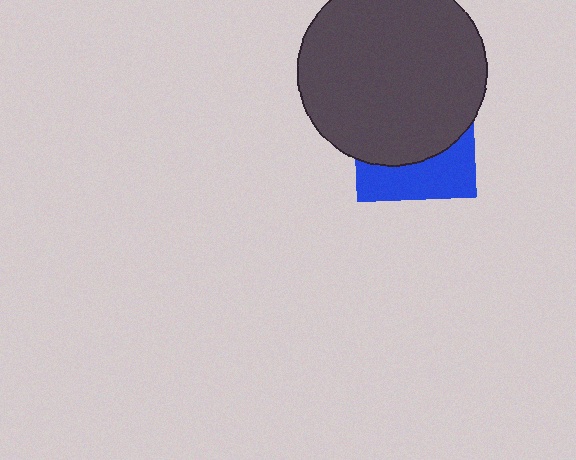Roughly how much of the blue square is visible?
A small part of it is visible (roughly 36%).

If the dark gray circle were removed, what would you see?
You would see the complete blue square.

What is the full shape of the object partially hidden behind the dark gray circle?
The partially hidden object is a blue square.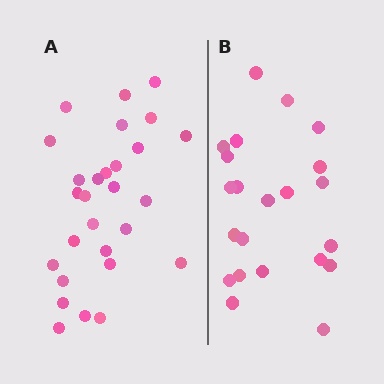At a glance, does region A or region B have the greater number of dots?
Region A (the left region) has more dots.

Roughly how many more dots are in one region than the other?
Region A has about 6 more dots than region B.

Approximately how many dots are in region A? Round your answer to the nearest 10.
About 30 dots. (The exact count is 28, which rounds to 30.)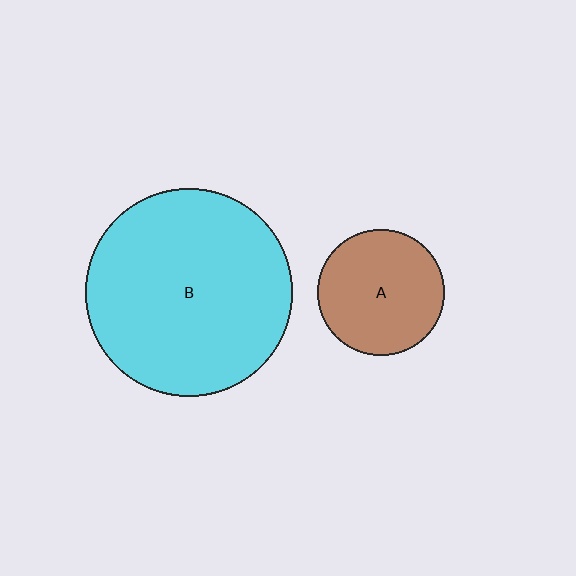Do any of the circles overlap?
No, none of the circles overlap.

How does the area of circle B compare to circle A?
Approximately 2.7 times.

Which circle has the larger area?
Circle B (cyan).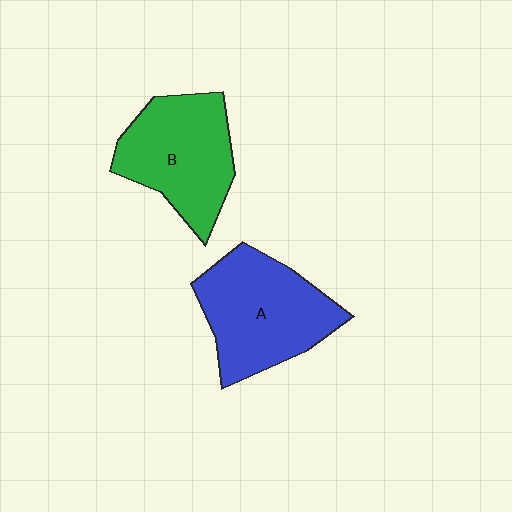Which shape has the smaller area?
Shape B (green).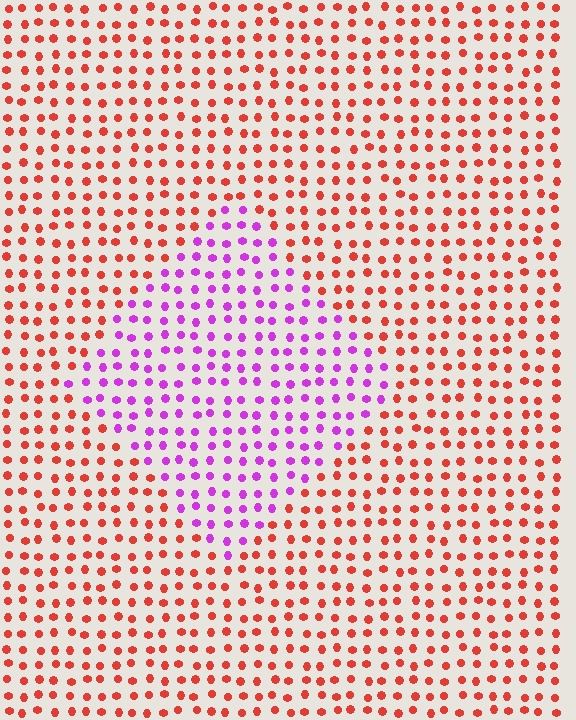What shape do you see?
I see a diamond.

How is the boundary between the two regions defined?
The boundary is defined purely by a slight shift in hue (about 68 degrees). Spacing, size, and orientation are identical on both sides.